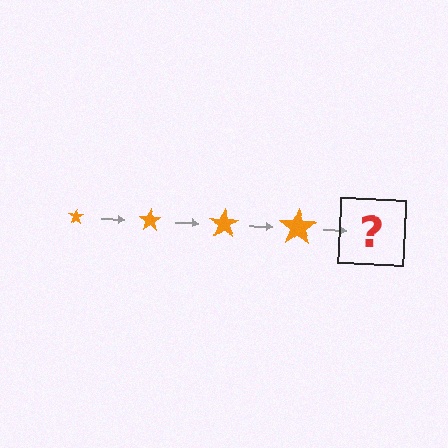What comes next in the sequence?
The next element should be an orange star, larger than the previous one.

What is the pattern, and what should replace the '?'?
The pattern is that the star gets progressively larger each step. The '?' should be an orange star, larger than the previous one.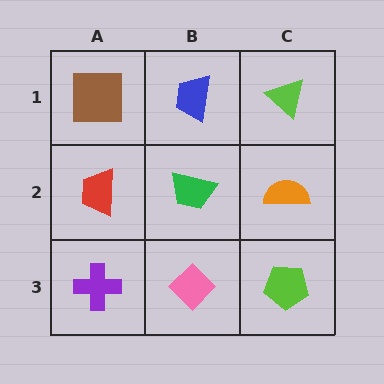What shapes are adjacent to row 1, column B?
A green trapezoid (row 2, column B), a brown square (row 1, column A), a lime triangle (row 1, column C).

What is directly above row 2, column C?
A lime triangle.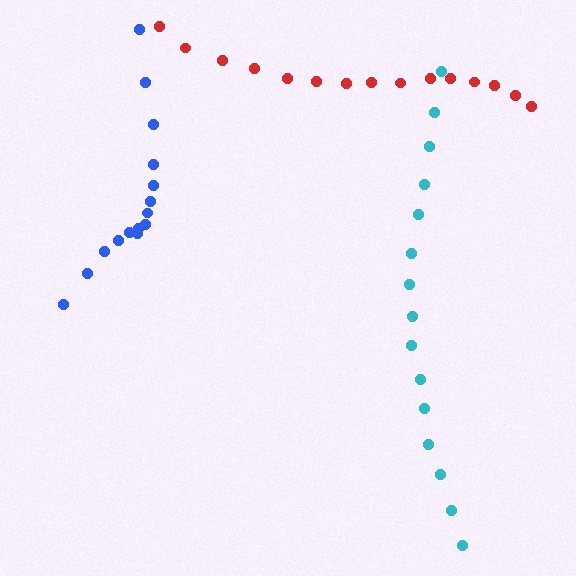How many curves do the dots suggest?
There are 3 distinct paths.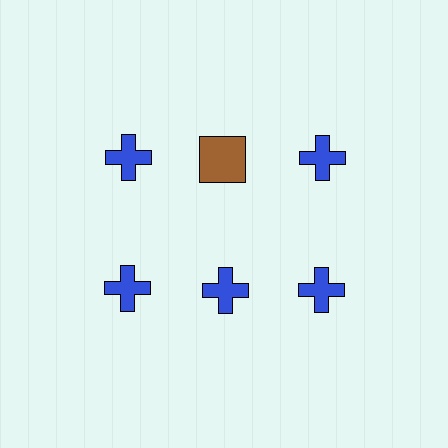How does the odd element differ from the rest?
It differs in both color (brown instead of blue) and shape (square instead of cross).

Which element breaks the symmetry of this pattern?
The brown square in the top row, second from left column breaks the symmetry. All other shapes are blue crosses.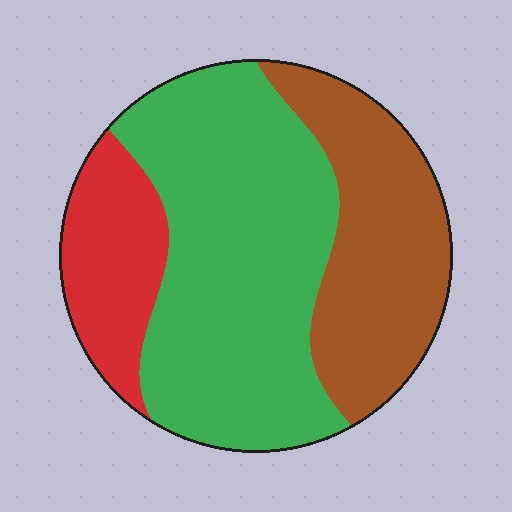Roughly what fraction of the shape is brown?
Brown covers 30% of the shape.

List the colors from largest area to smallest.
From largest to smallest: green, brown, red.